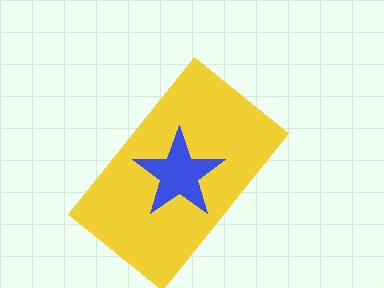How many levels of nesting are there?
2.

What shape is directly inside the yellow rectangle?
The blue star.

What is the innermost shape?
The blue star.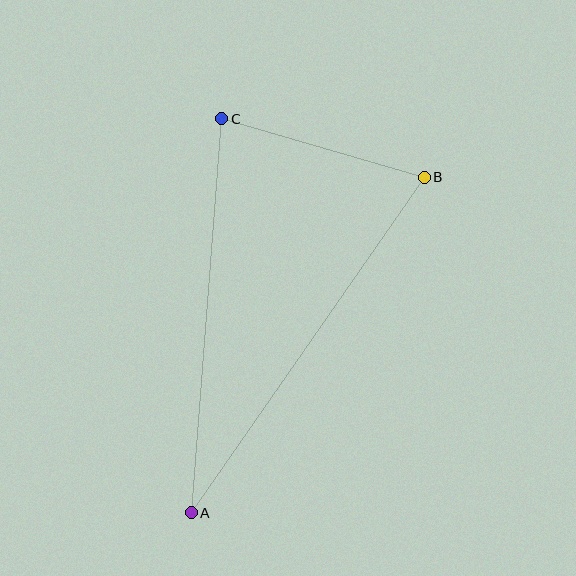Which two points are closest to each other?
Points B and C are closest to each other.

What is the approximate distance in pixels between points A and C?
The distance between A and C is approximately 395 pixels.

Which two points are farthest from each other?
Points A and B are farthest from each other.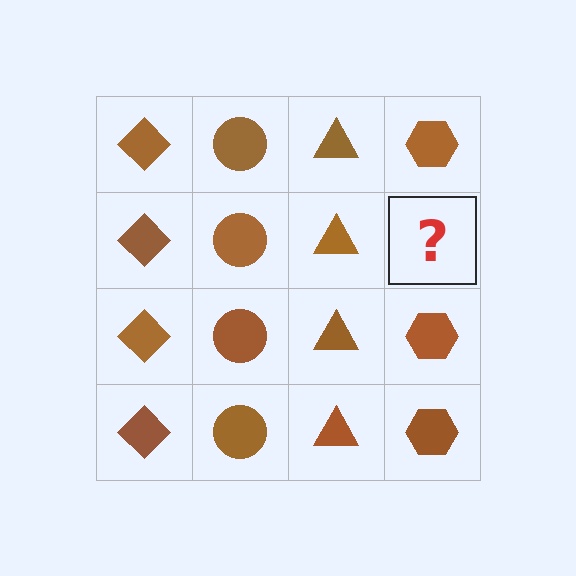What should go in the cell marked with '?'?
The missing cell should contain a brown hexagon.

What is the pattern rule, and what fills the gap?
The rule is that each column has a consistent shape. The gap should be filled with a brown hexagon.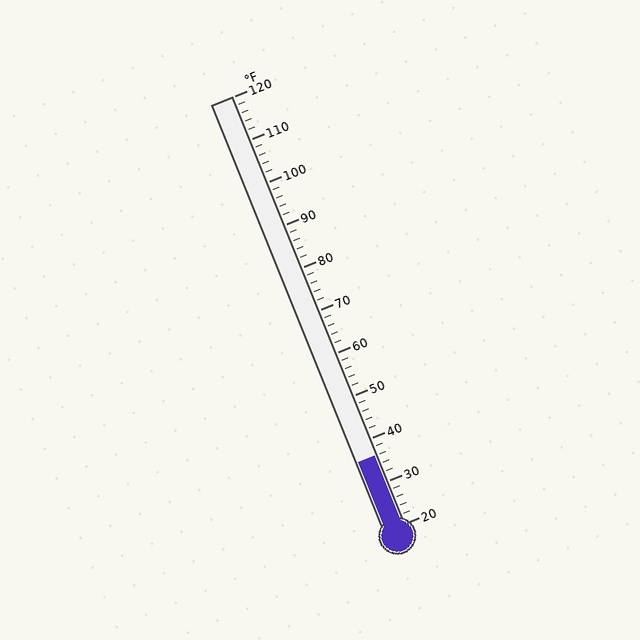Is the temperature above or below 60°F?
The temperature is below 60°F.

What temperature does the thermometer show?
The thermometer shows approximately 36°F.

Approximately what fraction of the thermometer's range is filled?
The thermometer is filled to approximately 15% of its range.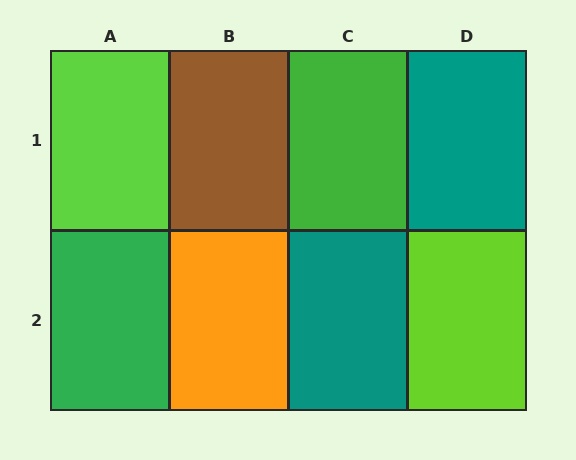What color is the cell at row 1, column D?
Teal.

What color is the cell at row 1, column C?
Green.